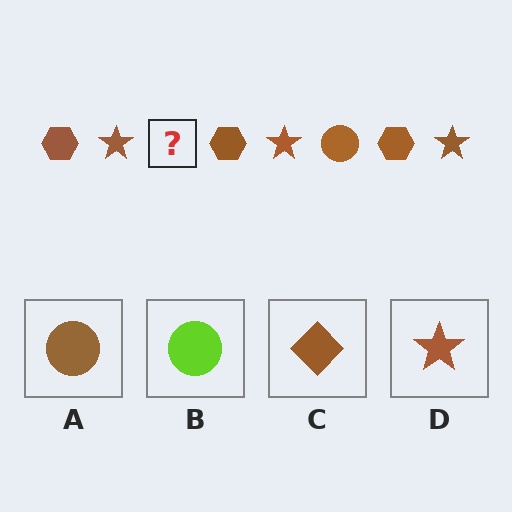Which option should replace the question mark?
Option A.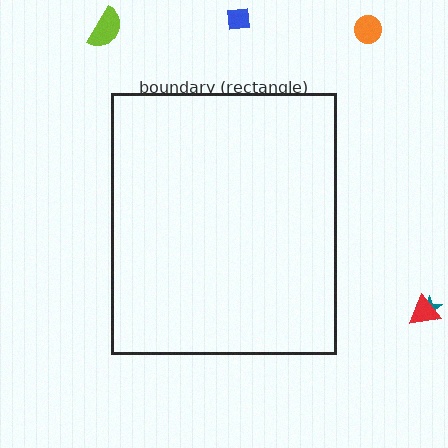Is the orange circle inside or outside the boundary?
Outside.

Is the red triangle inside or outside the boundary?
Outside.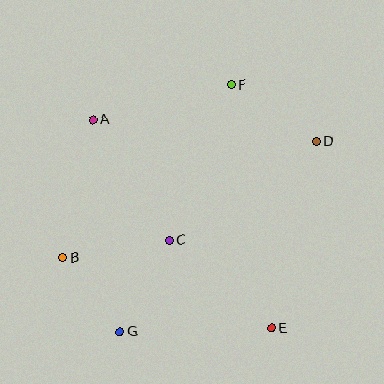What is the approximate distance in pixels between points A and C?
The distance between A and C is approximately 143 pixels.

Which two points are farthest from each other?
Points B and D are farthest from each other.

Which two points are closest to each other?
Points B and G are closest to each other.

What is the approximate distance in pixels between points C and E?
The distance between C and E is approximately 134 pixels.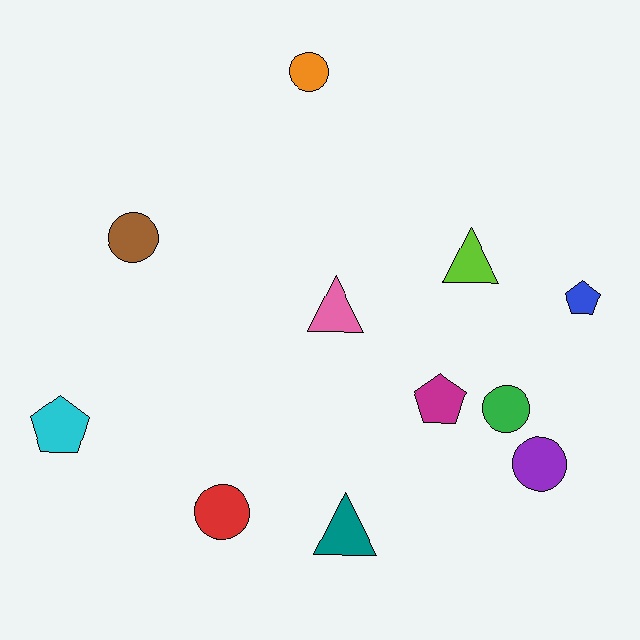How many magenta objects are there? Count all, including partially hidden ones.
There is 1 magenta object.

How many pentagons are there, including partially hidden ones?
There are 3 pentagons.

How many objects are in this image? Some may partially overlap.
There are 11 objects.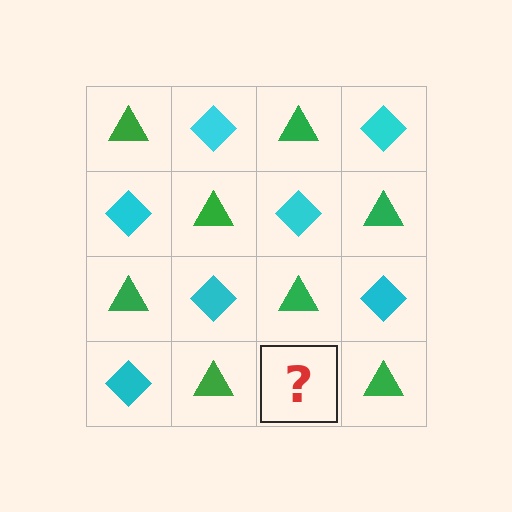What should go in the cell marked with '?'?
The missing cell should contain a cyan diamond.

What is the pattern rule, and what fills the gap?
The rule is that it alternates green triangle and cyan diamond in a checkerboard pattern. The gap should be filled with a cyan diamond.